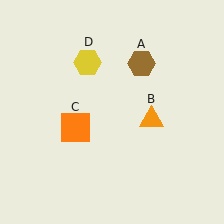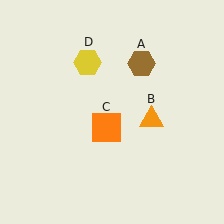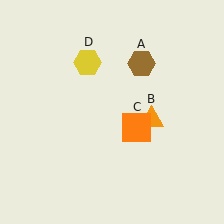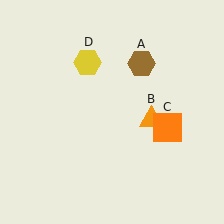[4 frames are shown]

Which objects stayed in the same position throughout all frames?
Brown hexagon (object A) and orange triangle (object B) and yellow hexagon (object D) remained stationary.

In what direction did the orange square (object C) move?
The orange square (object C) moved right.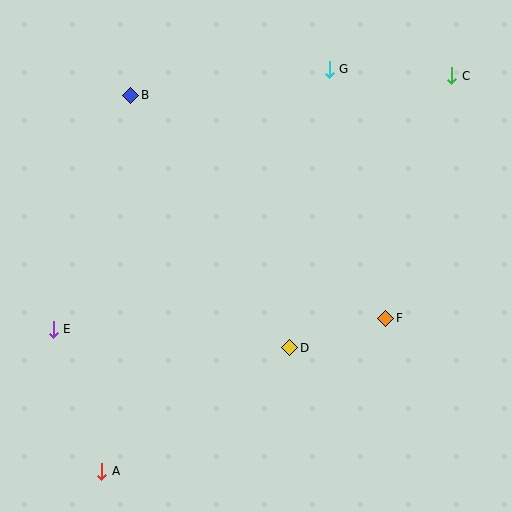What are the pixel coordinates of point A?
Point A is at (102, 471).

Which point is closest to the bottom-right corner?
Point F is closest to the bottom-right corner.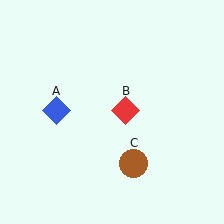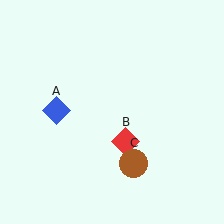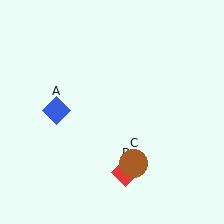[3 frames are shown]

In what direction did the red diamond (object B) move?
The red diamond (object B) moved down.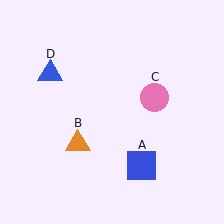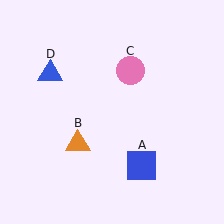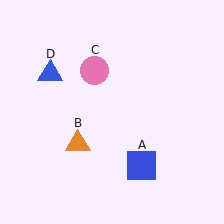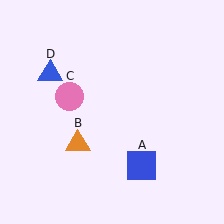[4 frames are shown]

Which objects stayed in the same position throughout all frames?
Blue square (object A) and orange triangle (object B) and blue triangle (object D) remained stationary.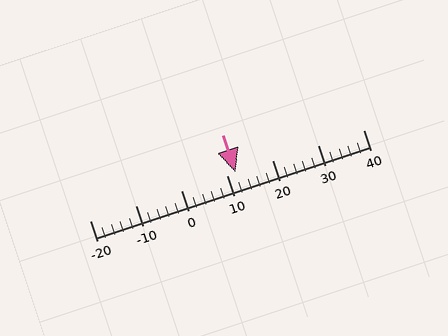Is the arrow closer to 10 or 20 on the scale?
The arrow is closer to 10.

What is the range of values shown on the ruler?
The ruler shows values from -20 to 40.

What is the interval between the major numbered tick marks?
The major tick marks are spaced 10 units apart.